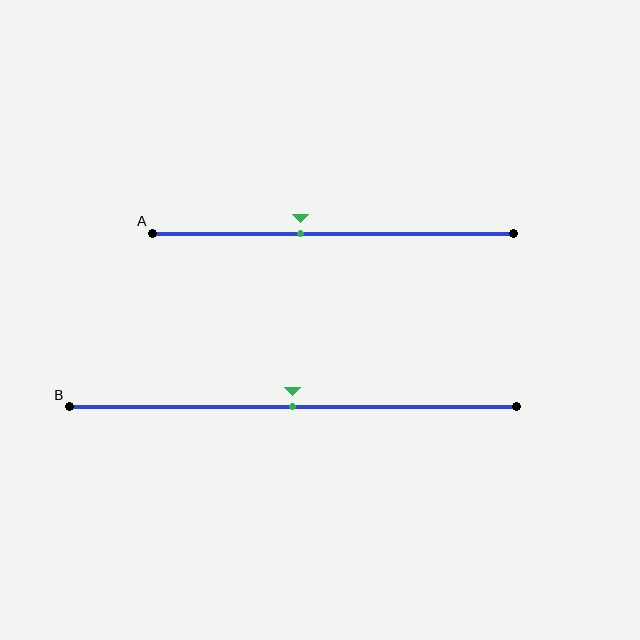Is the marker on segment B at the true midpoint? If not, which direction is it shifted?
Yes, the marker on segment B is at the true midpoint.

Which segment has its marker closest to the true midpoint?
Segment B has its marker closest to the true midpoint.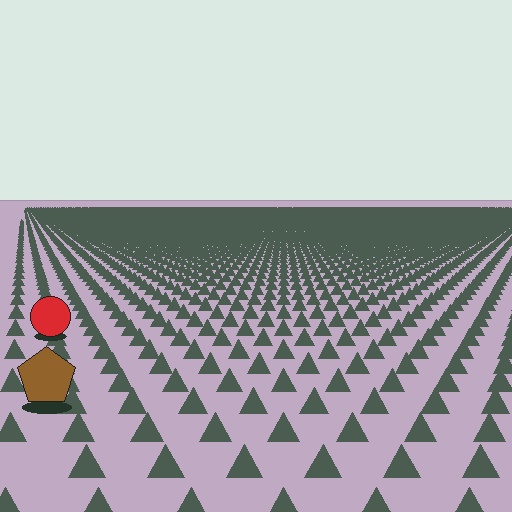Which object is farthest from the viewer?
The red circle is farthest from the viewer. It appears smaller and the ground texture around it is denser.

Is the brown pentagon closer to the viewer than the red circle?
Yes. The brown pentagon is closer — you can tell from the texture gradient: the ground texture is coarser near it.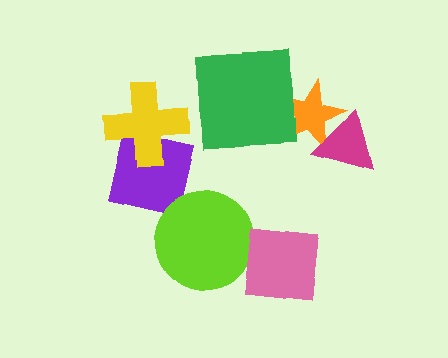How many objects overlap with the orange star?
2 objects overlap with the orange star.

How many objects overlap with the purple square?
1 object overlaps with the purple square.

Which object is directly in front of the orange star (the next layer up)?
The green square is directly in front of the orange star.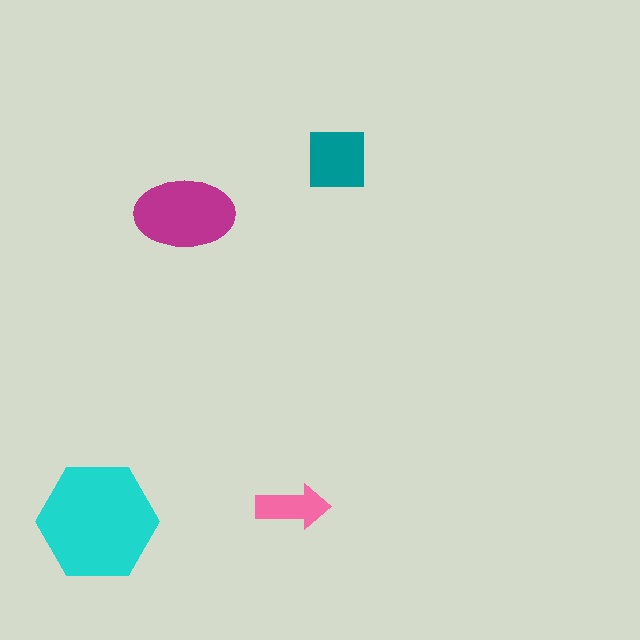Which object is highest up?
The teal square is topmost.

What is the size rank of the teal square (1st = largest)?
3rd.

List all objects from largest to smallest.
The cyan hexagon, the magenta ellipse, the teal square, the pink arrow.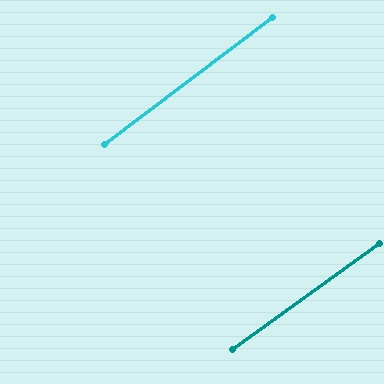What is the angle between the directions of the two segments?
Approximately 1 degree.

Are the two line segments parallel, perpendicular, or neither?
Parallel — their directions differ by only 1.4°.